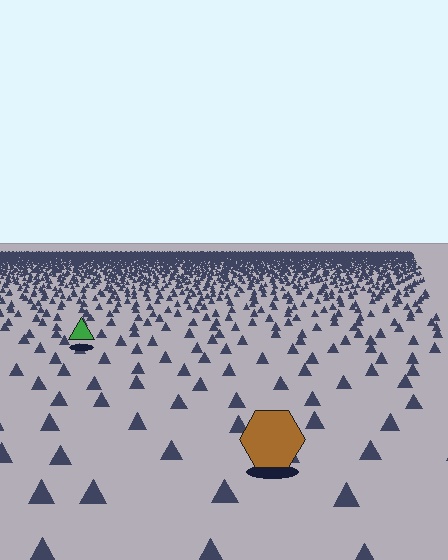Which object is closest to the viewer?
The brown hexagon is closest. The texture marks near it are larger and more spread out.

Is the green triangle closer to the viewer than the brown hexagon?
No. The brown hexagon is closer — you can tell from the texture gradient: the ground texture is coarser near it.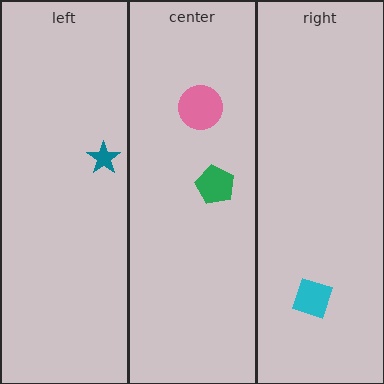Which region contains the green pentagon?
The center region.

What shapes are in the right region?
The cyan square.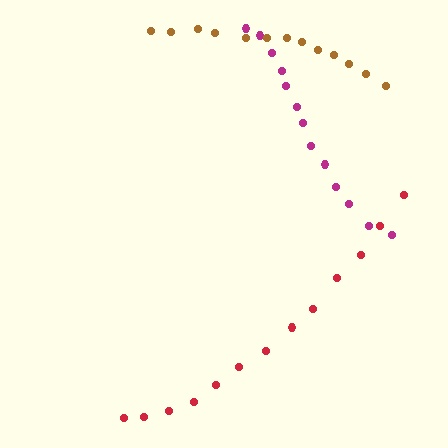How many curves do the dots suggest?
There are 3 distinct paths.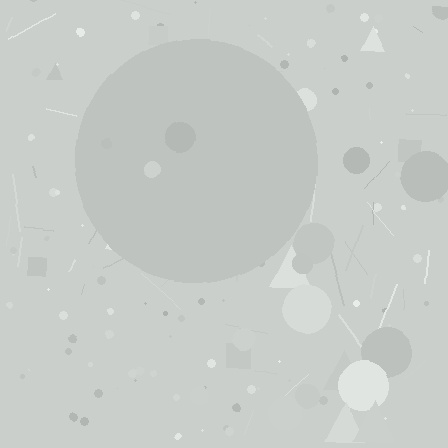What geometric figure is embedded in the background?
A circle is embedded in the background.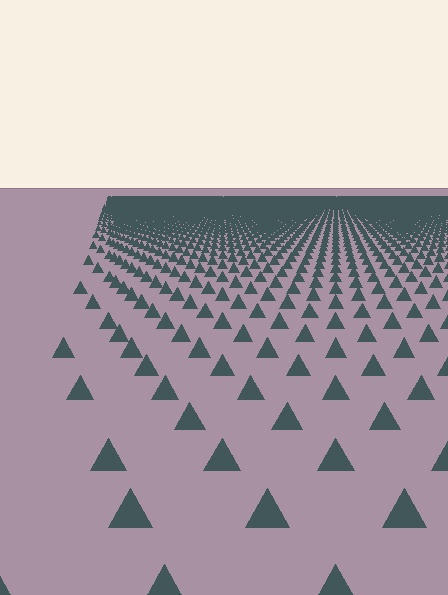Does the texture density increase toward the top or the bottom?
Density increases toward the top.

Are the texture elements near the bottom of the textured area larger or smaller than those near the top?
Larger. Near the bottom, elements are closer to the viewer and appear at a bigger on-screen size.